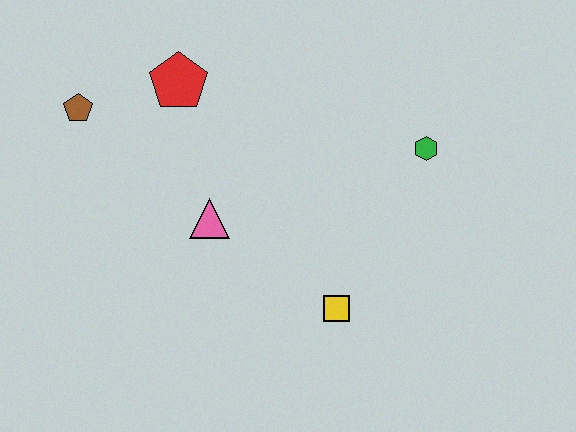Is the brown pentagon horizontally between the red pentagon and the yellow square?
No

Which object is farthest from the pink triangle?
The green hexagon is farthest from the pink triangle.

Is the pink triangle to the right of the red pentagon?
Yes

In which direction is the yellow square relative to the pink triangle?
The yellow square is to the right of the pink triangle.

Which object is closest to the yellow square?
The pink triangle is closest to the yellow square.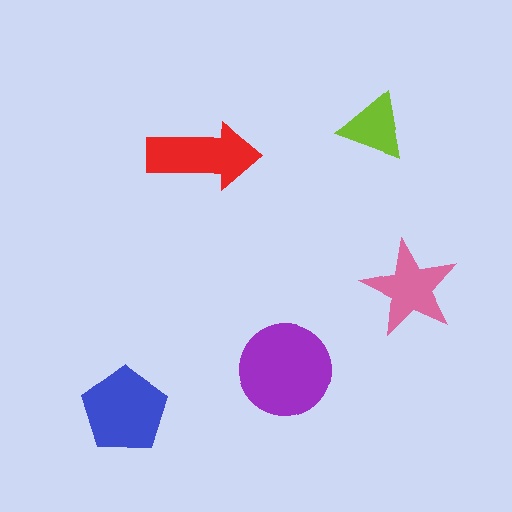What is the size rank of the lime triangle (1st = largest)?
5th.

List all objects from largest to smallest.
The purple circle, the blue pentagon, the red arrow, the pink star, the lime triangle.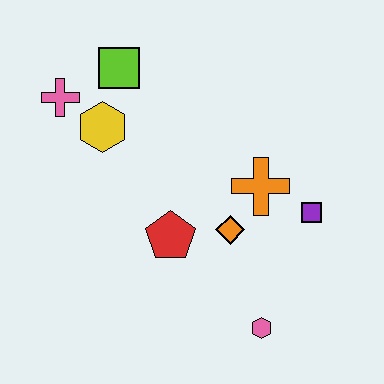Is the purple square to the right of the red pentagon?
Yes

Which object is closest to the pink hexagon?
The orange diamond is closest to the pink hexagon.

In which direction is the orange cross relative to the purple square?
The orange cross is to the left of the purple square.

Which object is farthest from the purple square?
The pink cross is farthest from the purple square.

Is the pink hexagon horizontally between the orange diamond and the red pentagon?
No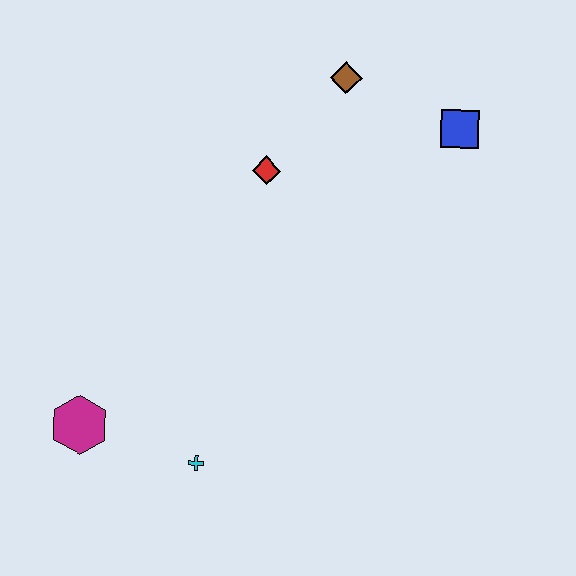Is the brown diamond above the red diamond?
Yes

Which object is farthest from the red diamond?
The magenta hexagon is farthest from the red diamond.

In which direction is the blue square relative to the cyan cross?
The blue square is above the cyan cross.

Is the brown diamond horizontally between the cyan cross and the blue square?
Yes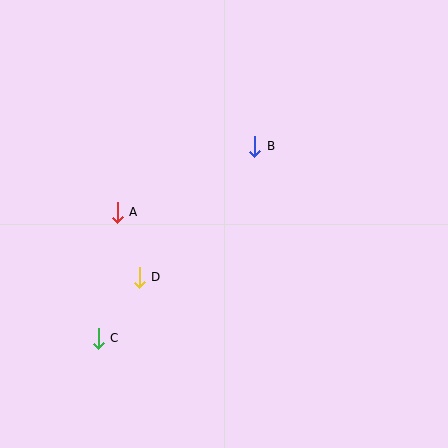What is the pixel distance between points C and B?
The distance between C and B is 247 pixels.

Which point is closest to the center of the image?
Point B at (255, 146) is closest to the center.